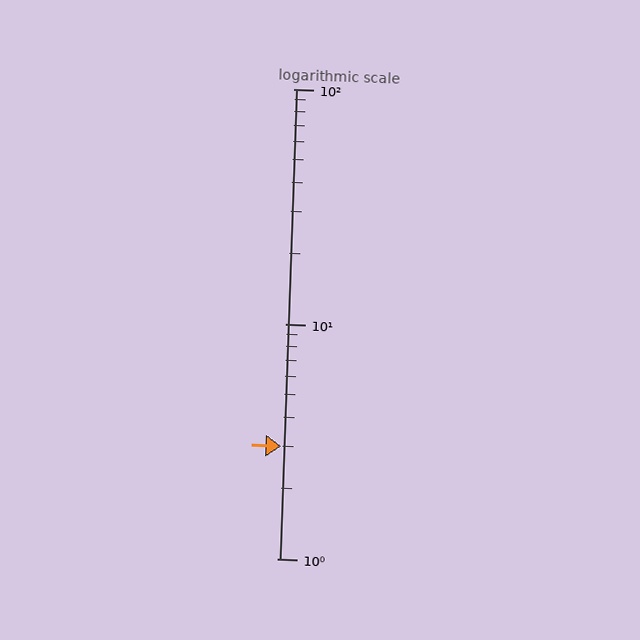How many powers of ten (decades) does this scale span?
The scale spans 2 decades, from 1 to 100.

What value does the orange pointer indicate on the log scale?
The pointer indicates approximately 3.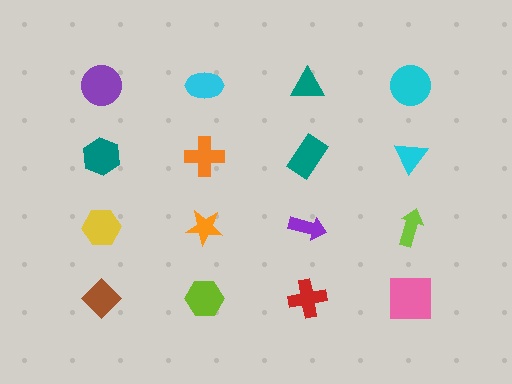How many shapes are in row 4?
4 shapes.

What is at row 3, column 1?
A yellow hexagon.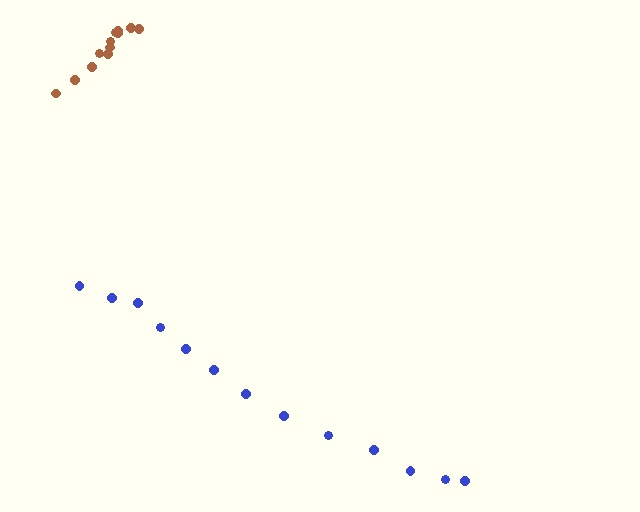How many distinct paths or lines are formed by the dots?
There are 2 distinct paths.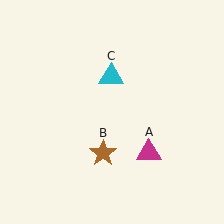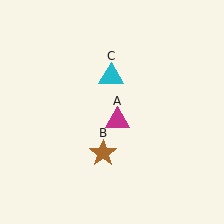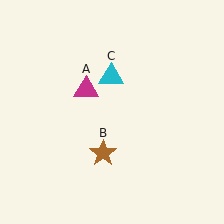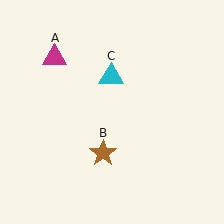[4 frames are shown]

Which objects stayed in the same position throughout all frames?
Brown star (object B) and cyan triangle (object C) remained stationary.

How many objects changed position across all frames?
1 object changed position: magenta triangle (object A).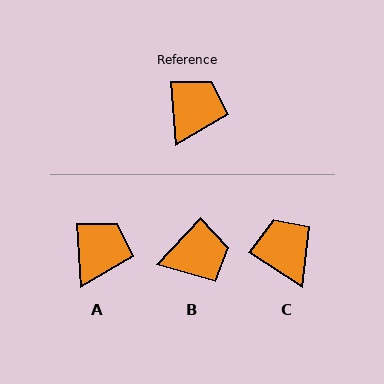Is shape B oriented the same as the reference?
No, it is off by about 46 degrees.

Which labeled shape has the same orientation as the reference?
A.